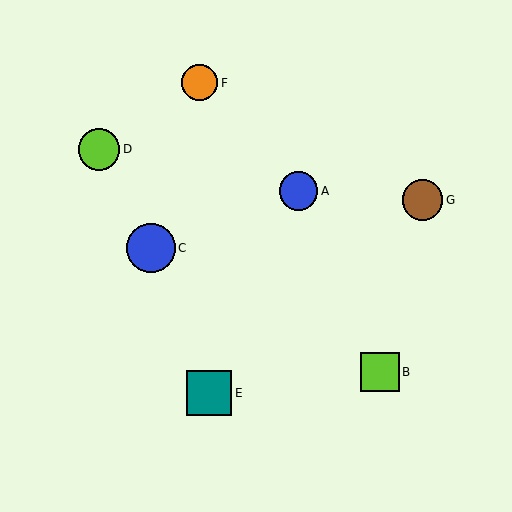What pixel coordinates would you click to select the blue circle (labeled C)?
Click at (151, 248) to select the blue circle C.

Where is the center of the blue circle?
The center of the blue circle is at (151, 248).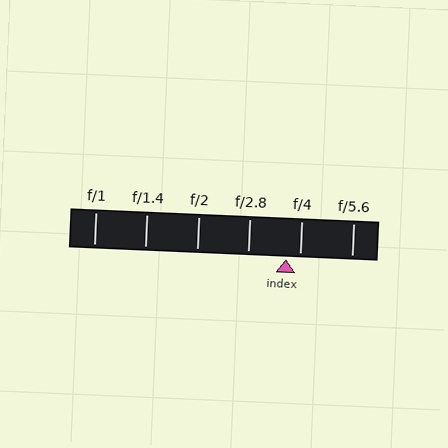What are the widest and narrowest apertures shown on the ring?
The widest aperture shown is f/1 and the narrowest is f/5.6.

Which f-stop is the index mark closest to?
The index mark is closest to f/4.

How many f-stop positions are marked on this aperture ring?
There are 6 f-stop positions marked.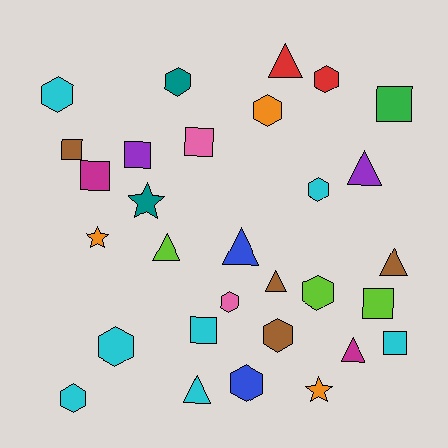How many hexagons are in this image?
There are 11 hexagons.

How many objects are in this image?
There are 30 objects.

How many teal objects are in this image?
There are 2 teal objects.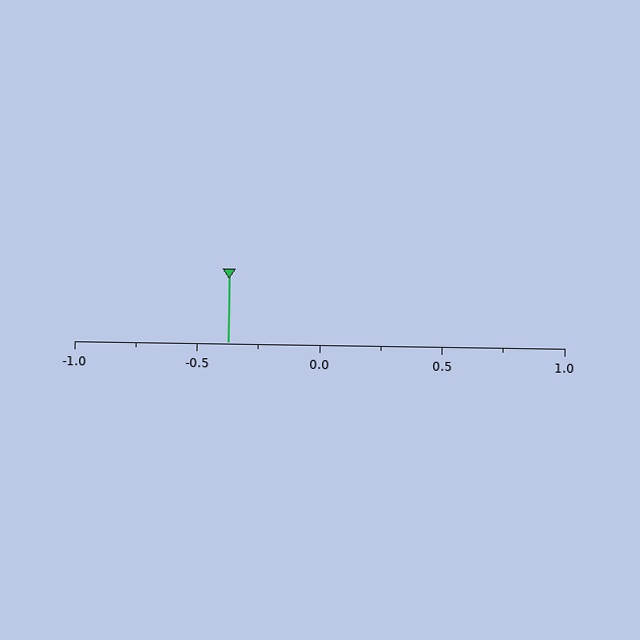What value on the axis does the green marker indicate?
The marker indicates approximately -0.38.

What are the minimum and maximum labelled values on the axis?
The axis runs from -1.0 to 1.0.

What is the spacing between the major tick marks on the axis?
The major ticks are spaced 0.5 apart.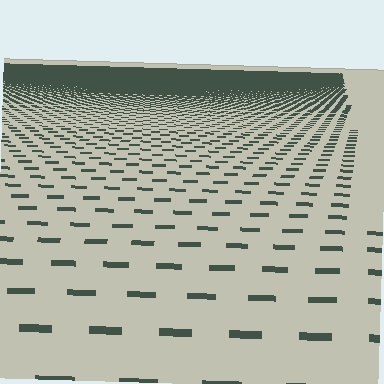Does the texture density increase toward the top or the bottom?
Density increases toward the top.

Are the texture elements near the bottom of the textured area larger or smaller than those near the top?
Larger. Near the bottom, elements are closer to the viewer and appear at a bigger on-screen size.